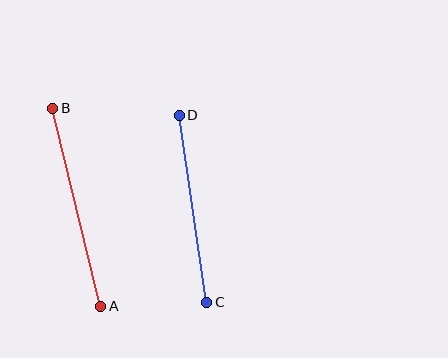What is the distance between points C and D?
The distance is approximately 189 pixels.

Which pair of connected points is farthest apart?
Points A and B are farthest apart.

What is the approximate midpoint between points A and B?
The midpoint is at approximately (77, 207) pixels.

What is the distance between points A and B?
The distance is approximately 204 pixels.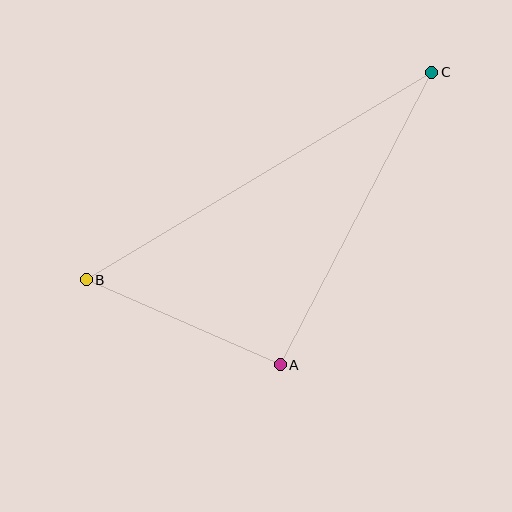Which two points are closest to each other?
Points A and B are closest to each other.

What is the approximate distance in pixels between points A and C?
The distance between A and C is approximately 329 pixels.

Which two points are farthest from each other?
Points B and C are farthest from each other.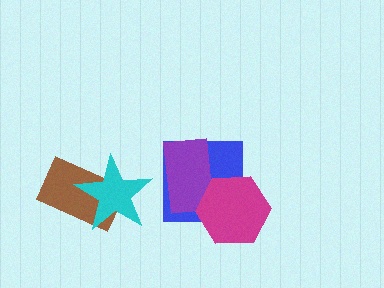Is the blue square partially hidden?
Yes, it is partially covered by another shape.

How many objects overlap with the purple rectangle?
2 objects overlap with the purple rectangle.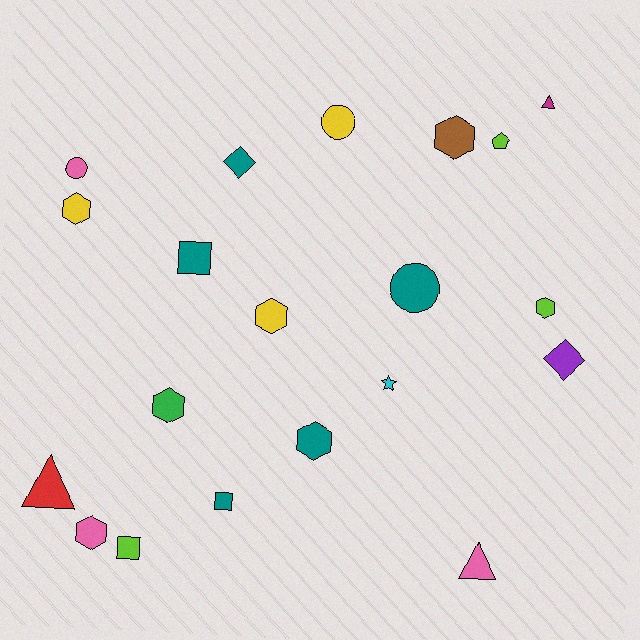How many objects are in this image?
There are 20 objects.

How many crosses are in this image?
There are no crosses.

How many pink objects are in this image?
There are 3 pink objects.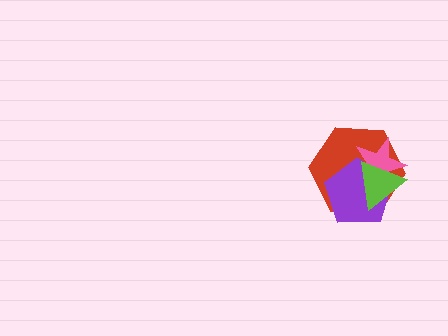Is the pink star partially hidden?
Yes, it is partially covered by another shape.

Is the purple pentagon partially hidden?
Yes, it is partially covered by another shape.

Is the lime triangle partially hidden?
No, no other shape covers it.